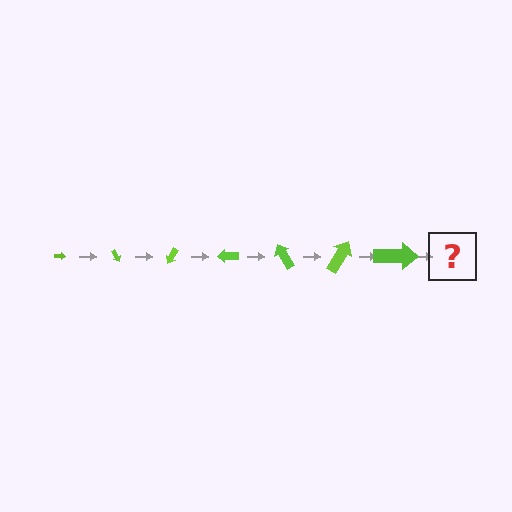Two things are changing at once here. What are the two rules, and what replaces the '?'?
The two rules are that the arrow grows larger each step and it rotates 60 degrees each step. The '?' should be an arrow, larger than the previous one and rotated 420 degrees from the start.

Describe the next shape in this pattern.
It should be an arrow, larger than the previous one and rotated 420 degrees from the start.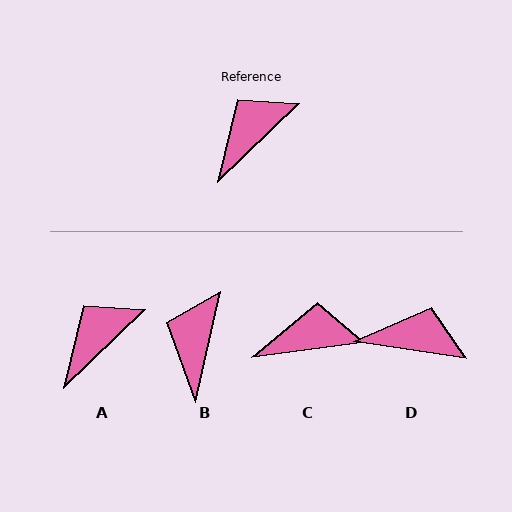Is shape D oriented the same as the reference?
No, it is off by about 53 degrees.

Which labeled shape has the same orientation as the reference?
A.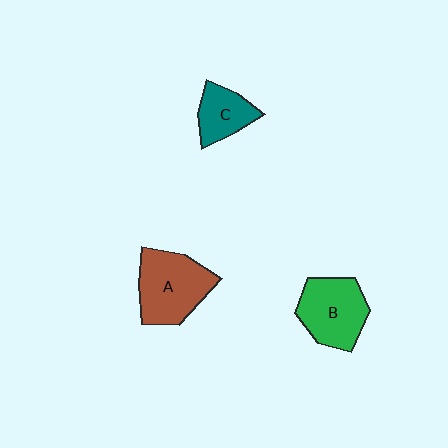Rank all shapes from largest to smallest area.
From largest to smallest: A (brown), B (green), C (teal).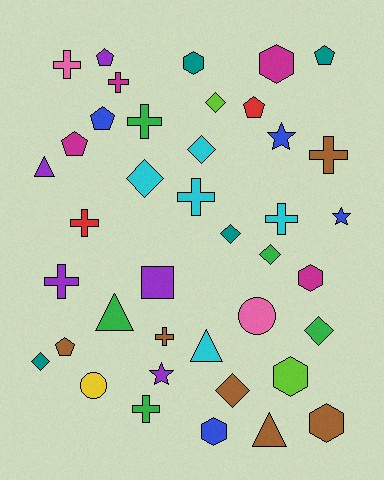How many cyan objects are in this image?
There are 5 cyan objects.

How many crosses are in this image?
There are 10 crosses.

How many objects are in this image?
There are 40 objects.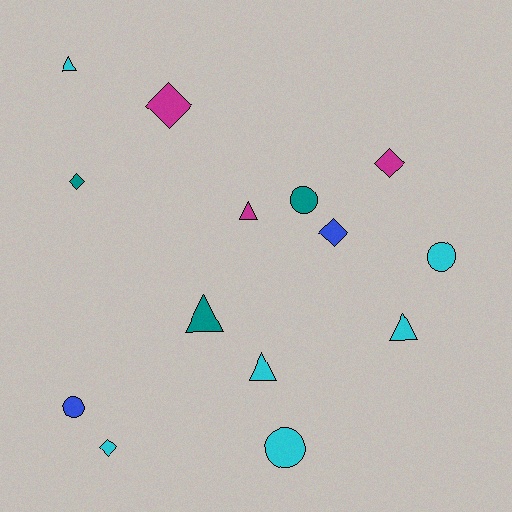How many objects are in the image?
There are 14 objects.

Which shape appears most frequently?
Triangle, with 5 objects.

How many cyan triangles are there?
There are 3 cyan triangles.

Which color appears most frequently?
Cyan, with 6 objects.